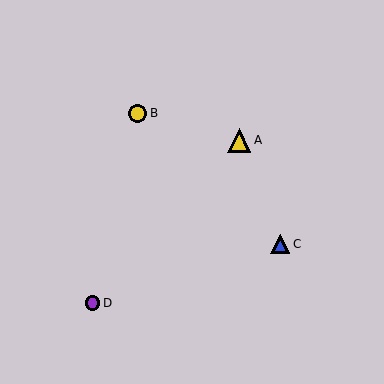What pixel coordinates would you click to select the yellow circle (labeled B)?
Click at (138, 113) to select the yellow circle B.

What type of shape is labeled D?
Shape D is a purple circle.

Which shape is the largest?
The yellow triangle (labeled A) is the largest.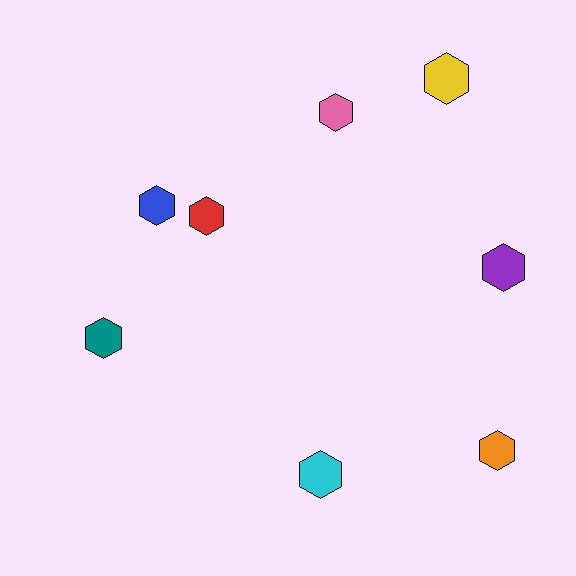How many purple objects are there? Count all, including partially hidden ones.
There is 1 purple object.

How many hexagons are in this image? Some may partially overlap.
There are 8 hexagons.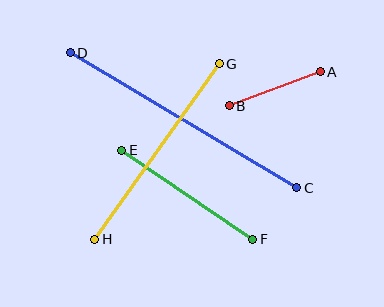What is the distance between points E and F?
The distance is approximately 158 pixels.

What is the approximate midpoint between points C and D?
The midpoint is at approximately (183, 120) pixels.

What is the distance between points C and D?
The distance is approximately 263 pixels.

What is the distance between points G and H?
The distance is approximately 215 pixels.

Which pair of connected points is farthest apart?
Points C and D are farthest apart.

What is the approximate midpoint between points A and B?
The midpoint is at approximately (275, 89) pixels.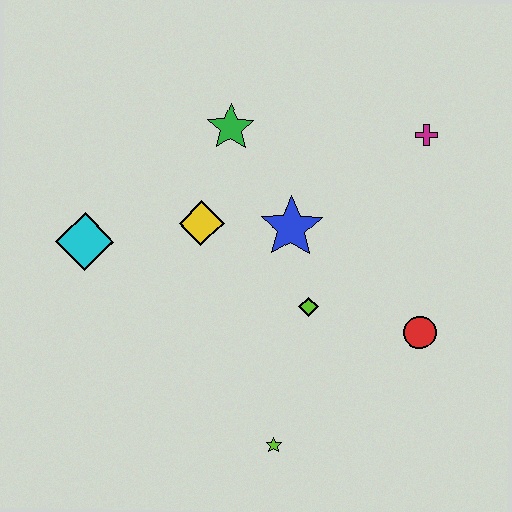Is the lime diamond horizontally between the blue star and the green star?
No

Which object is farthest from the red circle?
The cyan diamond is farthest from the red circle.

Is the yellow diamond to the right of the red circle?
No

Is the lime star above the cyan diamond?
No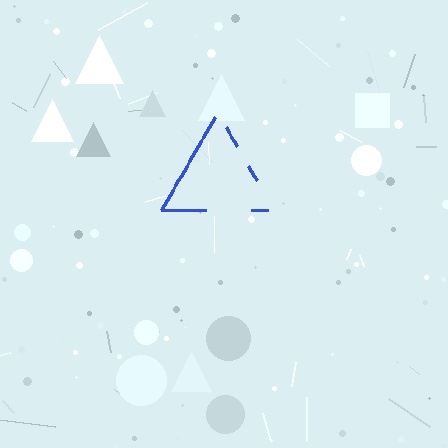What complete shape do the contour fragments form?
The contour fragments form a triangle.